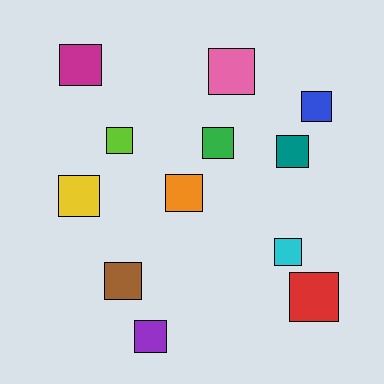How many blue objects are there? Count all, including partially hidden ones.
There is 1 blue object.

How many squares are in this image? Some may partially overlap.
There are 12 squares.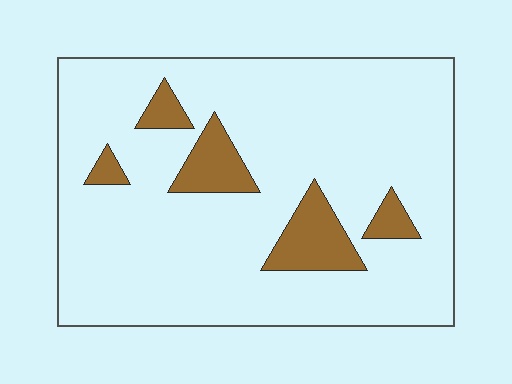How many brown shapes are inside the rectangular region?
5.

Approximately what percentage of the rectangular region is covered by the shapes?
Approximately 10%.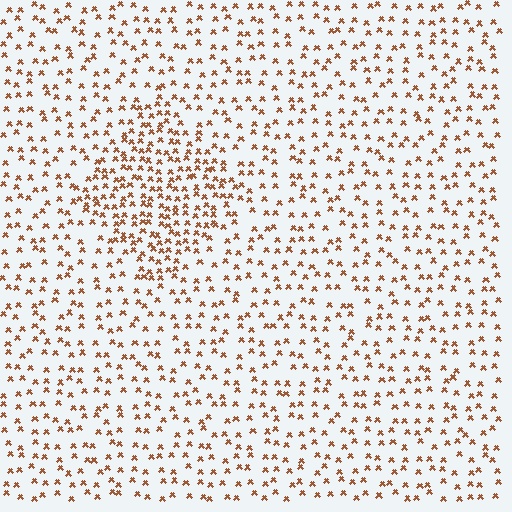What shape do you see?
I see a diamond.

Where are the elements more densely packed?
The elements are more densely packed inside the diamond boundary.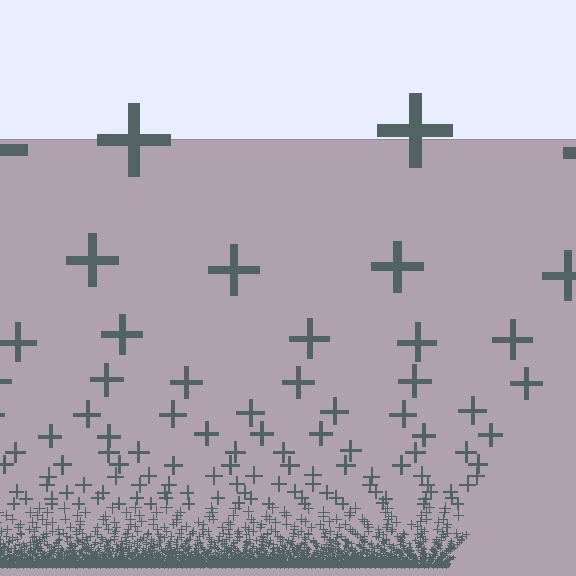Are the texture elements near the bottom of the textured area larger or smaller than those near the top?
Smaller. The gradient is inverted — elements near the bottom are smaller and denser.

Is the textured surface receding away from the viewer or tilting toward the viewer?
The surface appears to tilt toward the viewer. Texture elements get larger and sparser toward the top.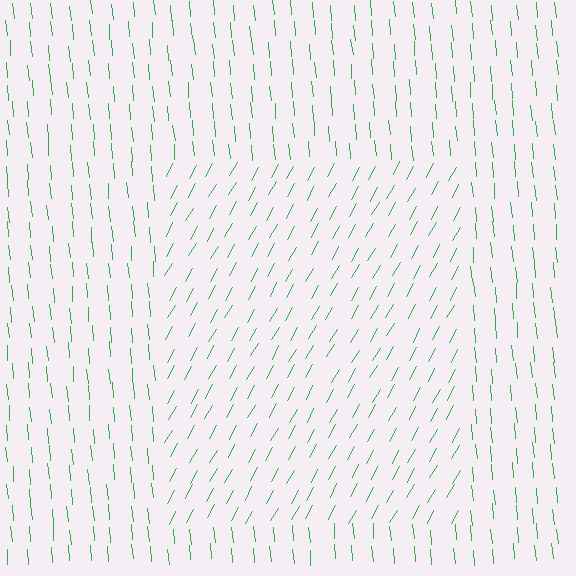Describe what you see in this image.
The image is filled with small green line segments. A rectangle region in the image has lines oriented differently from the surrounding lines, creating a visible texture boundary.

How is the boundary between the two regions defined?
The boundary is defined purely by a change in line orientation (approximately 34 degrees difference). All lines are the same color and thickness.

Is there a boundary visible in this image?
Yes, there is a texture boundary formed by a change in line orientation.